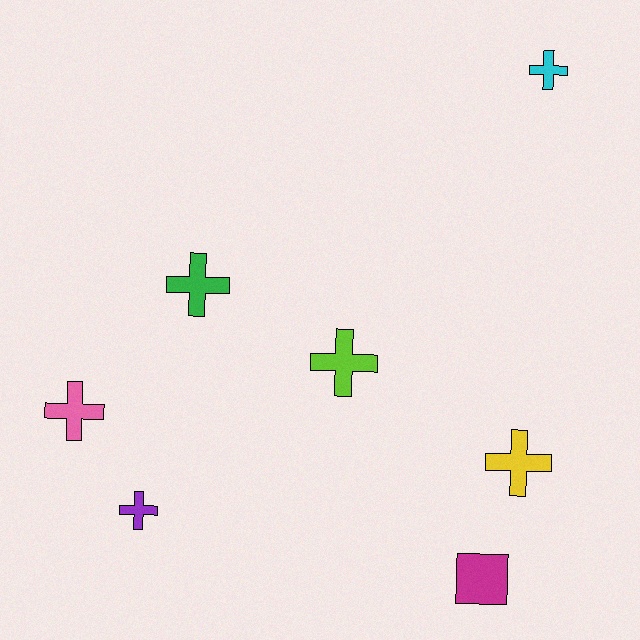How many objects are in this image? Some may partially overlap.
There are 7 objects.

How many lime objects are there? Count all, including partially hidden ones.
There is 1 lime object.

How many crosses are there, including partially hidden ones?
There are 6 crosses.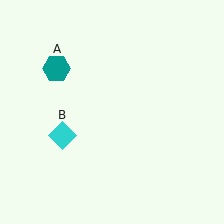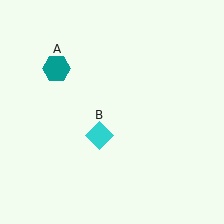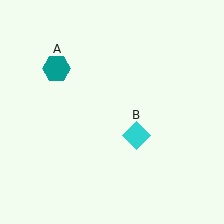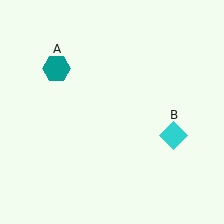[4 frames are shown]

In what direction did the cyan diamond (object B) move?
The cyan diamond (object B) moved right.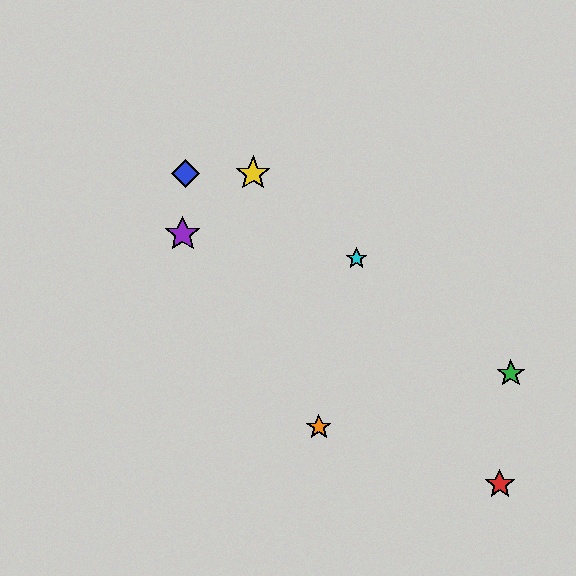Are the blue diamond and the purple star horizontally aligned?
No, the blue diamond is at y≈174 and the purple star is at y≈234.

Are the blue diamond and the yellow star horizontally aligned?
Yes, both are at y≈174.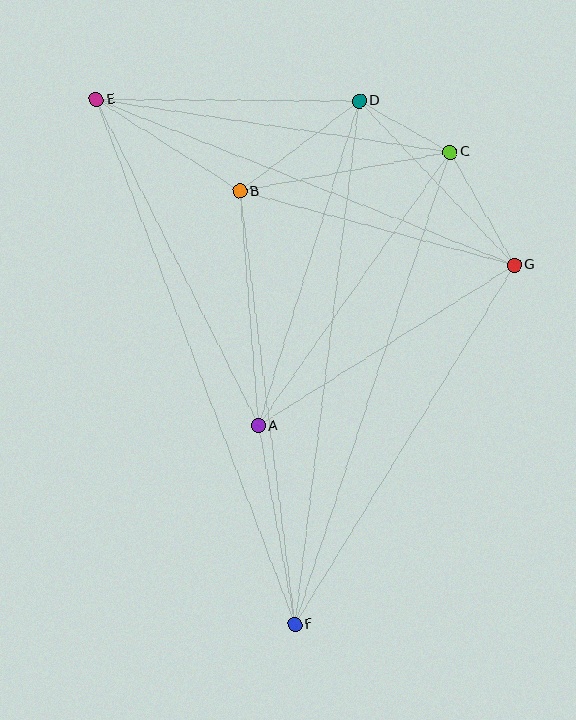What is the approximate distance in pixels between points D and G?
The distance between D and G is approximately 226 pixels.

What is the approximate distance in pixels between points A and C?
The distance between A and C is approximately 335 pixels.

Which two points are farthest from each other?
Points E and F are farthest from each other.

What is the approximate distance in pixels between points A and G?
The distance between A and G is approximately 302 pixels.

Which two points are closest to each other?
Points C and D are closest to each other.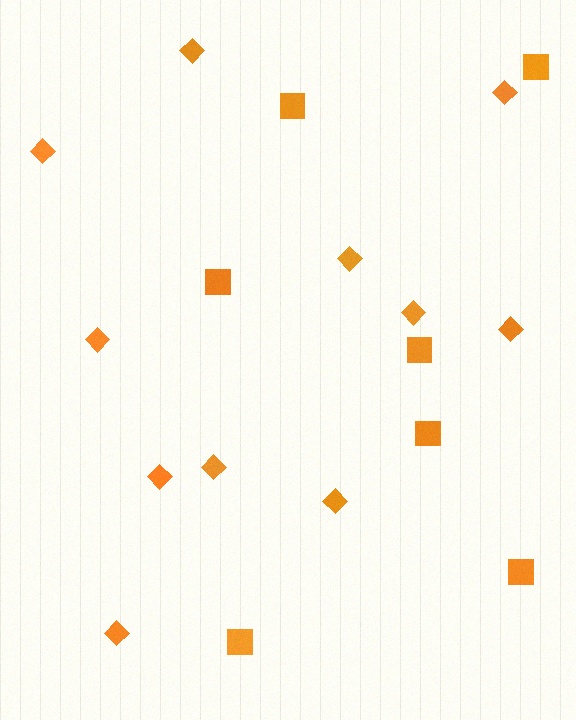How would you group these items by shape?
There are 2 groups: one group of diamonds (11) and one group of squares (7).